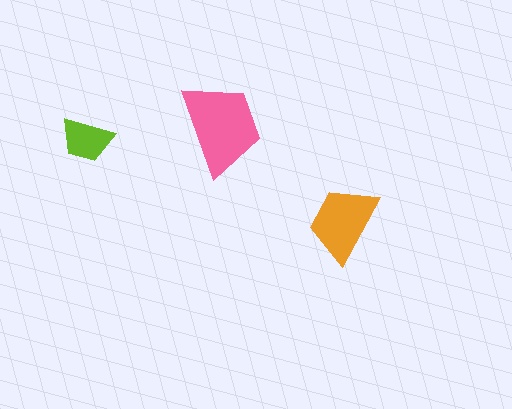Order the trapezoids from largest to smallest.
the pink one, the orange one, the lime one.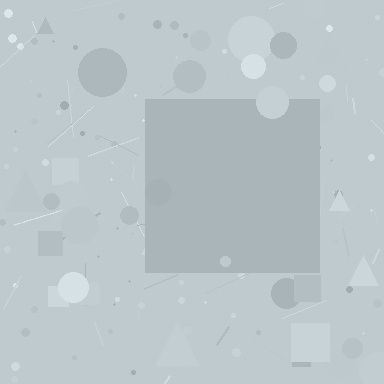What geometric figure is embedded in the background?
A square is embedded in the background.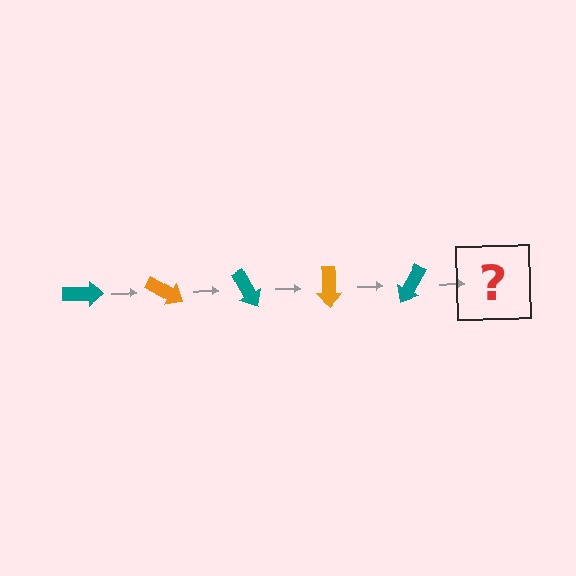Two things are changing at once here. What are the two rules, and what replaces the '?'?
The two rules are that it rotates 30 degrees each step and the color cycles through teal and orange. The '?' should be an orange arrow, rotated 150 degrees from the start.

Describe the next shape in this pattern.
It should be an orange arrow, rotated 150 degrees from the start.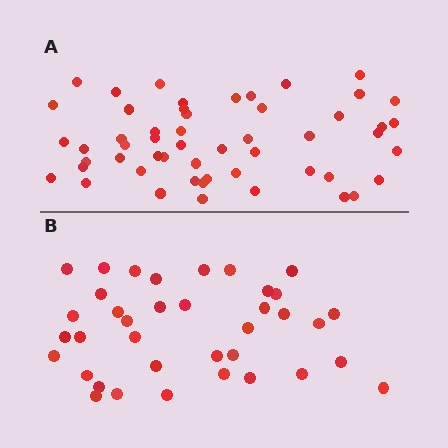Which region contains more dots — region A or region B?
Region A (the top region) has more dots.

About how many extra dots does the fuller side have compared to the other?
Region A has approximately 15 more dots than region B.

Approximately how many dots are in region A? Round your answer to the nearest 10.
About 50 dots. (The exact count is 53, which rounds to 50.)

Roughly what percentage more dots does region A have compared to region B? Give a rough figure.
About 45% more.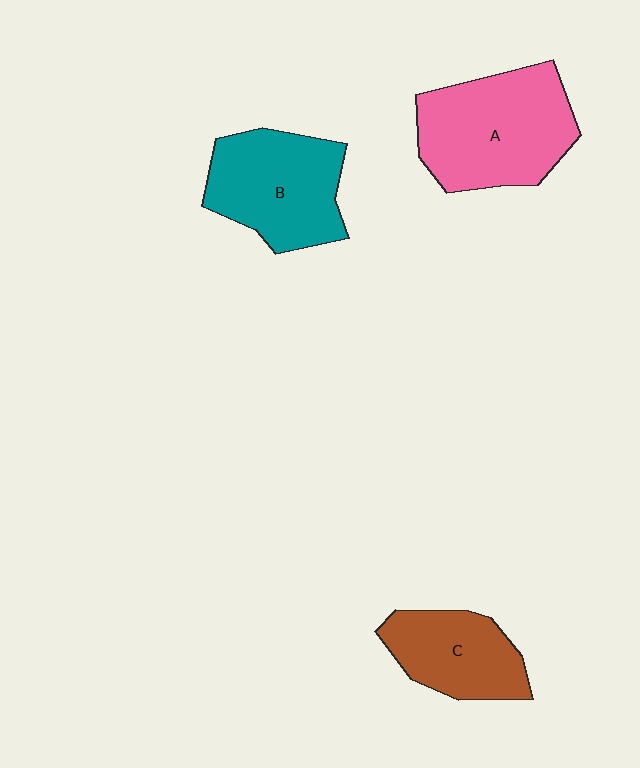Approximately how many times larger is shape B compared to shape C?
Approximately 1.3 times.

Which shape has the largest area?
Shape A (pink).